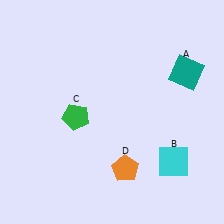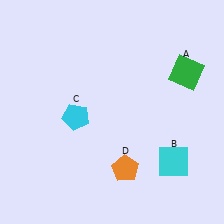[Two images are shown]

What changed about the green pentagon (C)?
In Image 1, C is green. In Image 2, it changed to cyan.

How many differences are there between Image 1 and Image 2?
There are 2 differences between the two images.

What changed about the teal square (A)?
In Image 1, A is teal. In Image 2, it changed to green.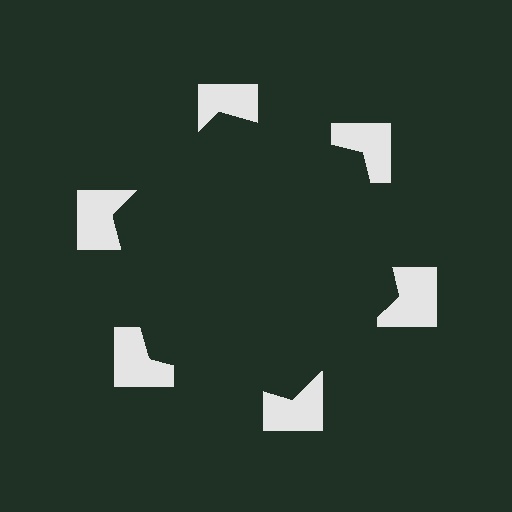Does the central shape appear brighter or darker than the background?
It typically appears slightly darker than the background, even though no actual brightness change is drawn.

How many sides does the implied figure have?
6 sides.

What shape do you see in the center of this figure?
An illusory hexagon — its edges are inferred from the aligned wedge cuts in the notched squares, not physically drawn.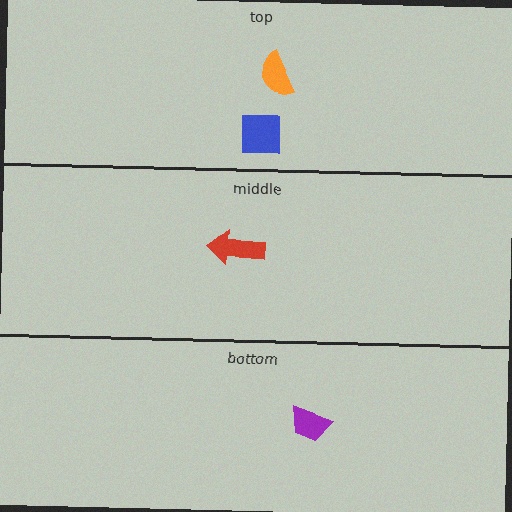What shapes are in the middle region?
The red arrow.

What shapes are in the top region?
The orange semicircle, the blue square.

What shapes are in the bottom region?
The purple trapezoid.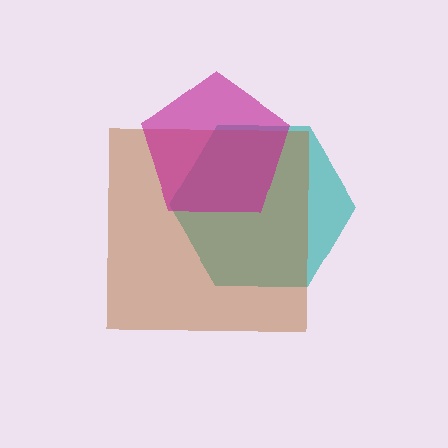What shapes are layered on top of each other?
The layered shapes are: a teal hexagon, a brown square, a magenta pentagon.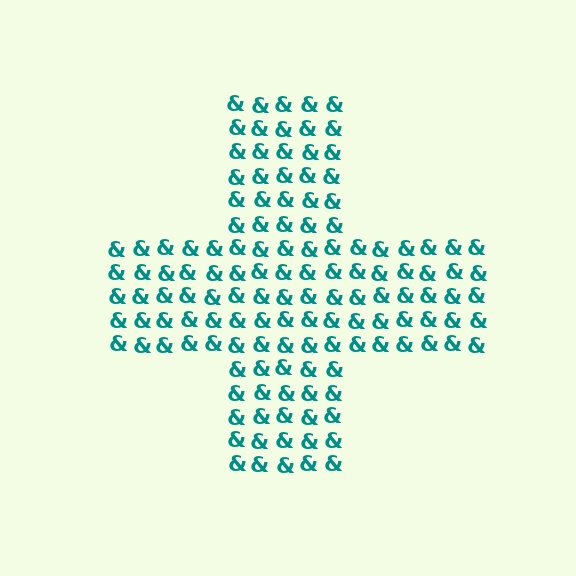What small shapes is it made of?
It is made of small ampersands.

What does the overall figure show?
The overall figure shows a cross.